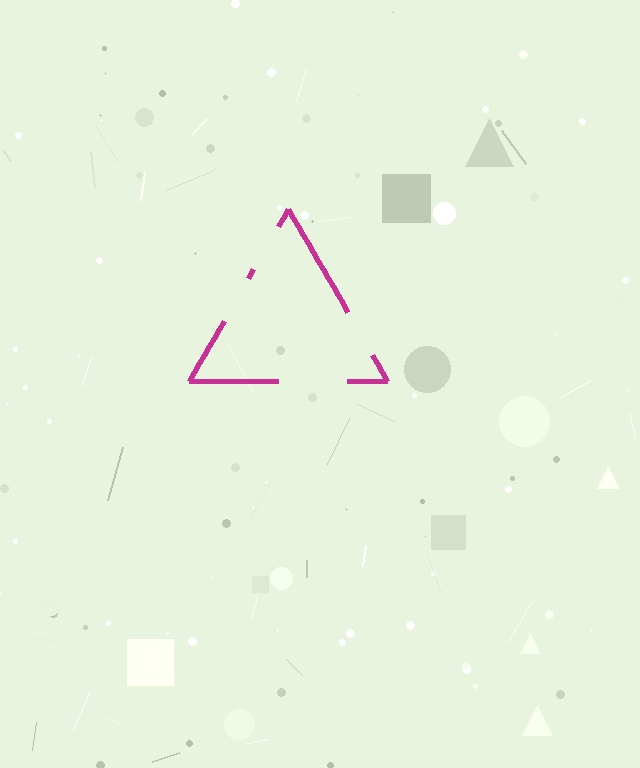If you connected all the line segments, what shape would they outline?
They would outline a triangle.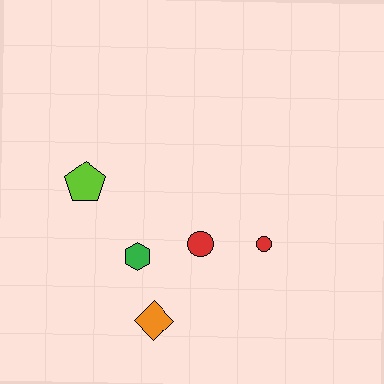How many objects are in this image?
There are 5 objects.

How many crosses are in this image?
There are no crosses.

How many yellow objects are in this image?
There are no yellow objects.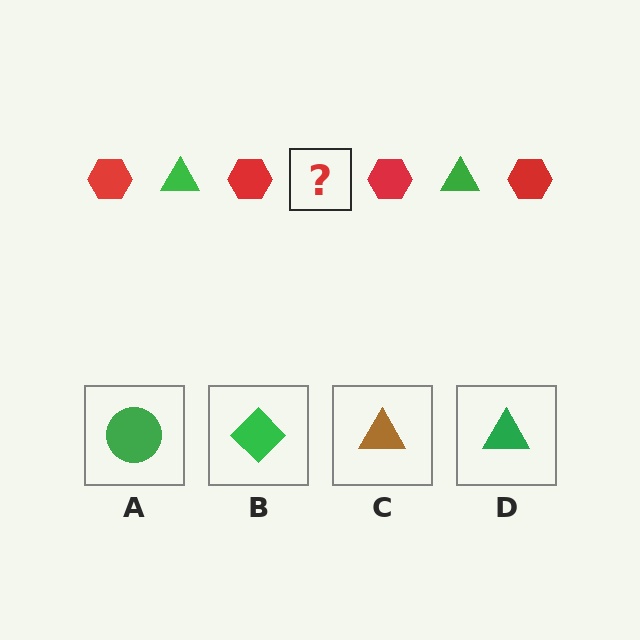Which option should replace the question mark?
Option D.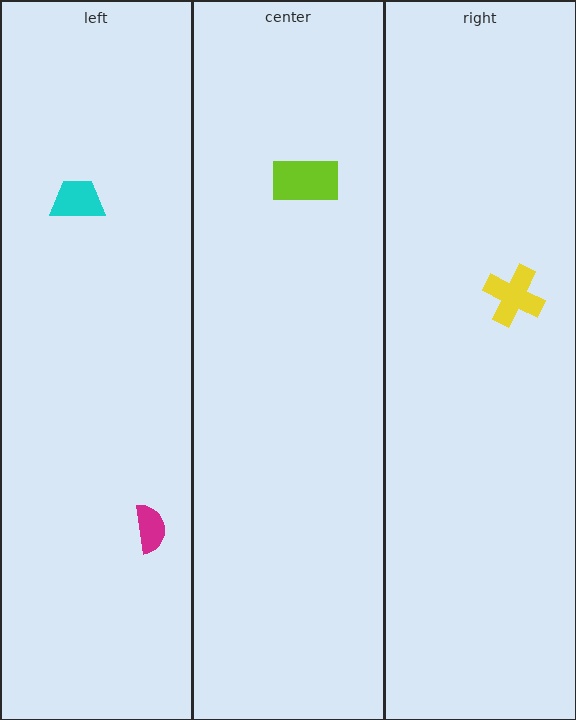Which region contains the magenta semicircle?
The left region.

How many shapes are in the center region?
1.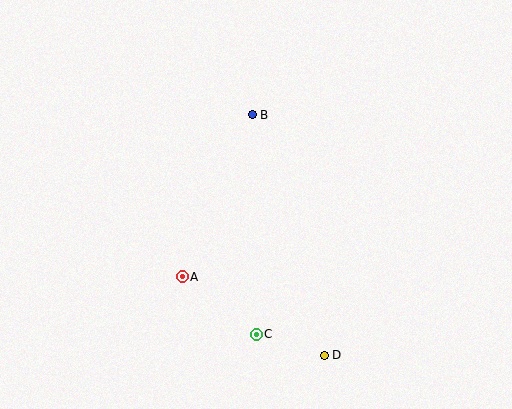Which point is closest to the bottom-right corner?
Point D is closest to the bottom-right corner.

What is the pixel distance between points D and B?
The distance between D and B is 251 pixels.